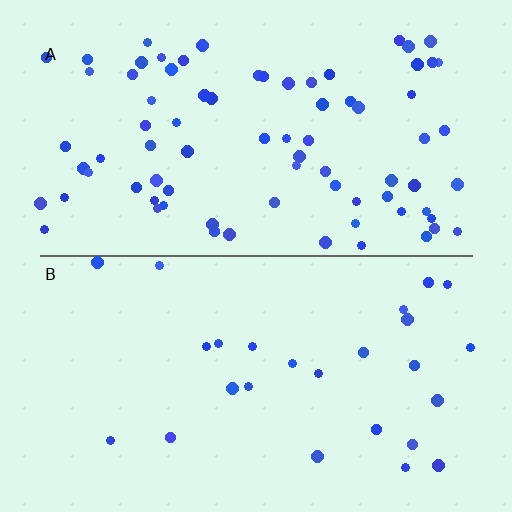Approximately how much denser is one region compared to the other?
Approximately 3.0× — region A over region B.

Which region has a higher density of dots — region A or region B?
A (the top).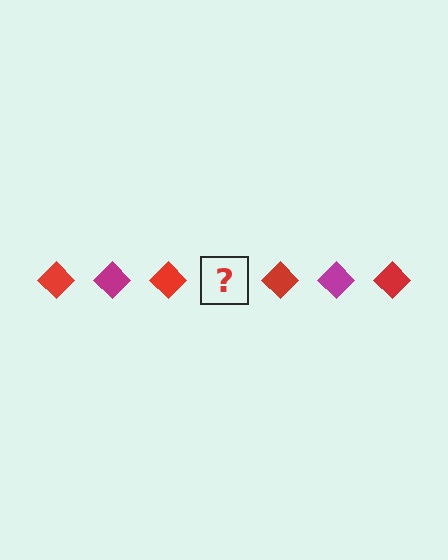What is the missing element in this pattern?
The missing element is a magenta diamond.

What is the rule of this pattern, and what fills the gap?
The rule is that the pattern cycles through red, magenta diamonds. The gap should be filled with a magenta diamond.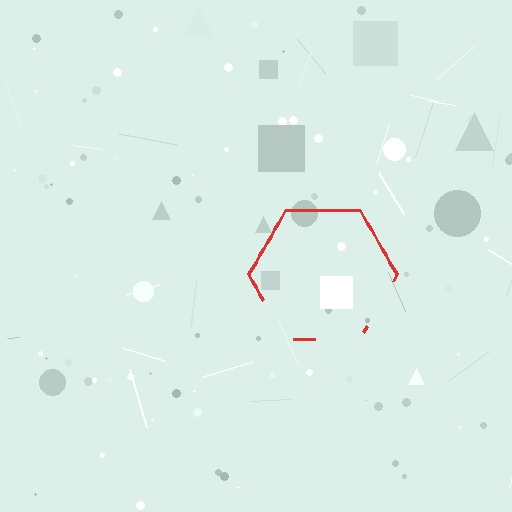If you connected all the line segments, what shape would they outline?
They would outline a hexagon.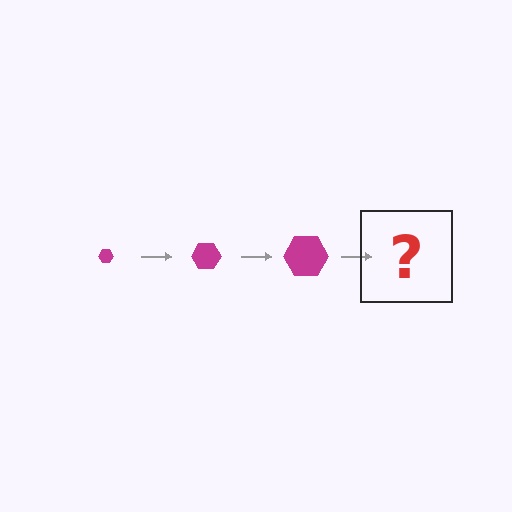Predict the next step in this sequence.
The next step is a magenta hexagon, larger than the previous one.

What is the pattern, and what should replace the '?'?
The pattern is that the hexagon gets progressively larger each step. The '?' should be a magenta hexagon, larger than the previous one.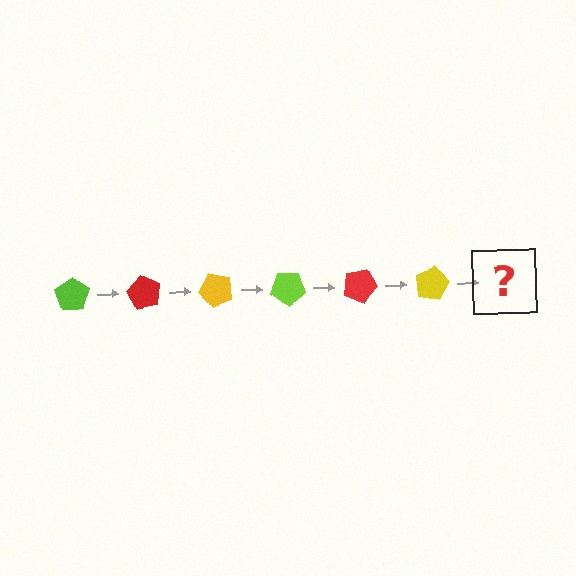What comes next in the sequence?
The next element should be a lime pentagon, rotated 360 degrees from the start.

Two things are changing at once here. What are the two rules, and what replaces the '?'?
The two rules are that it rotates 60 degrees each step and the color cycles through lime, red, and yellow. The '?' should be a lime pentagon, rotated 360 degrees from the start.